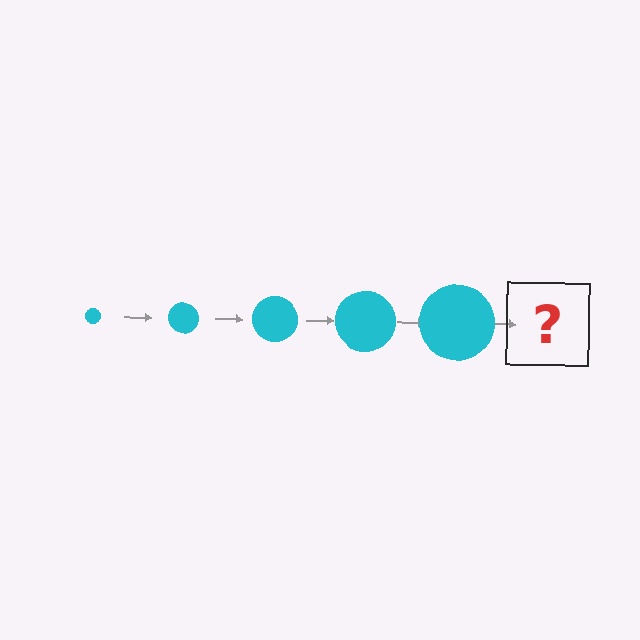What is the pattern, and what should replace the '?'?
The pattern is that the circle gets progressively larger each step. The '?' should be a cyan circle, larger than the previous one.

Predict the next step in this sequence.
The next step is a cyan circle, larger than the previous one.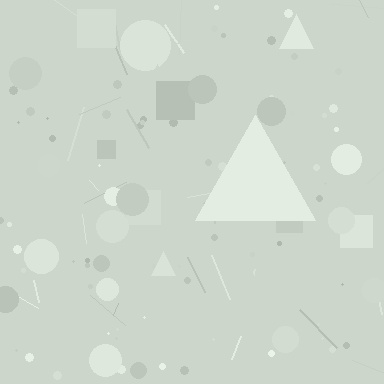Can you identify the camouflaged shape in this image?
The camouflaged shape is a triangle.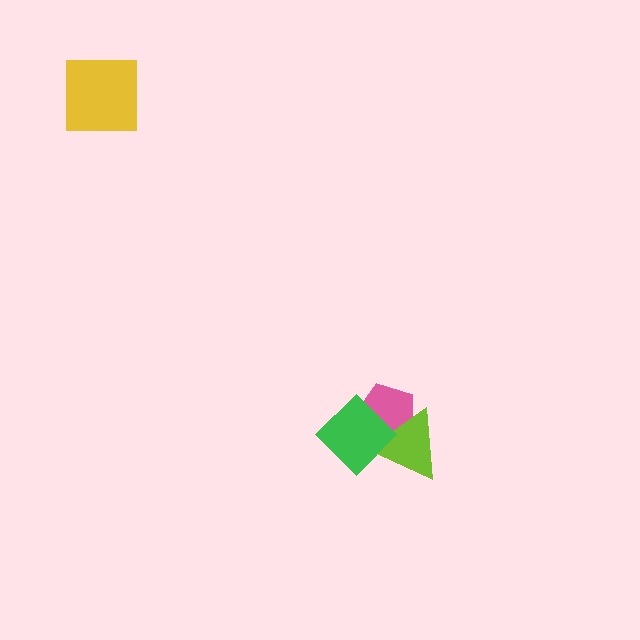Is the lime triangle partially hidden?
Yes, it is partially covered by another shape.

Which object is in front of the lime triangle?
The green diamond is in front of the lime triangle.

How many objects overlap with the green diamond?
2 objects overlap with the green diamond.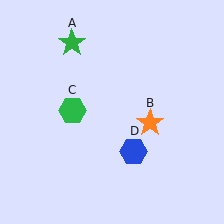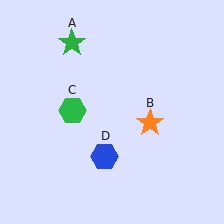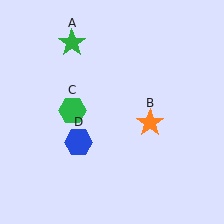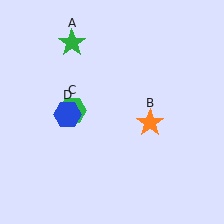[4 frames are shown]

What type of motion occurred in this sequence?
The blue hexagon (object D) rotated clockwise around the center of the scene.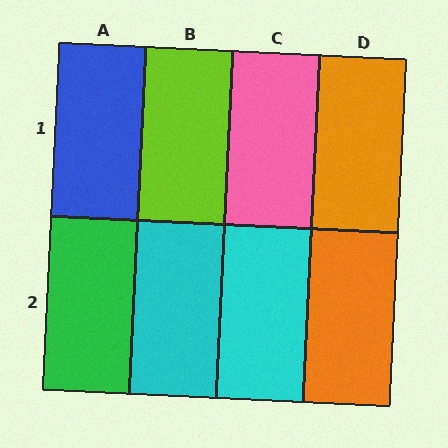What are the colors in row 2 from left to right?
Green, cyan, cyan, orange.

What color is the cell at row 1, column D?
Orange.